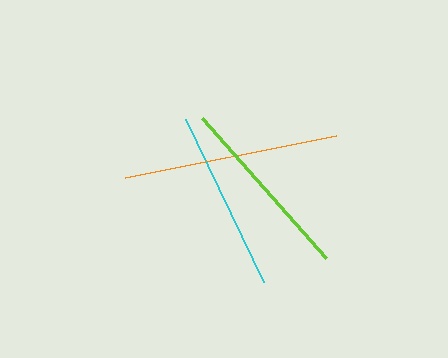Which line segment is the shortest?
The cyan line is the shortest at approximately 180 pixels.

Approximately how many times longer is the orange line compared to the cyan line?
The orange line is approximately 1.2 times the length of the cyan line.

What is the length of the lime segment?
The lime segment is approximately 187 pixels long.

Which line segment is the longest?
The orange line is the longest at approximately 215 pixels.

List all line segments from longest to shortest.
From longest to shortest: orange, lime, cyan.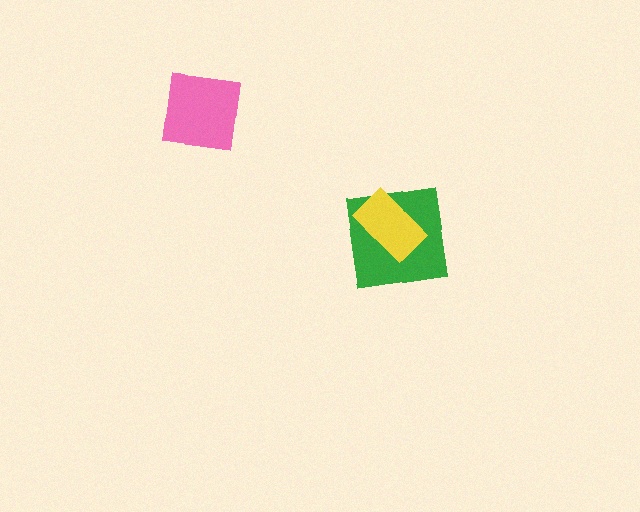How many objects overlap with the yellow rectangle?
1 object overlaps with the yellow rectangle.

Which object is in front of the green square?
The yellow rectangle is in front of the green square.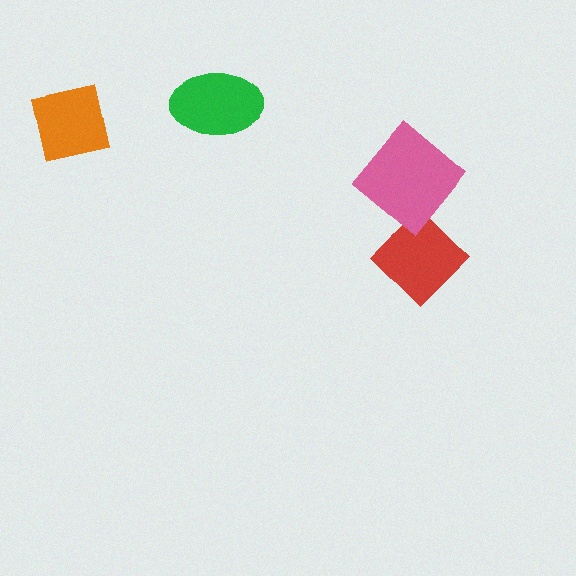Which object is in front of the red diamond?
The pink diamond is in front of the red diamond.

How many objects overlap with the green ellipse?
0 objects overlap with the green ellipse.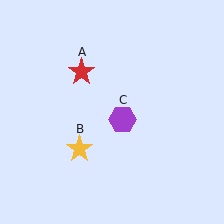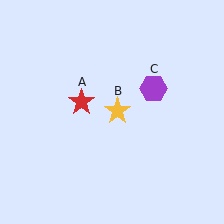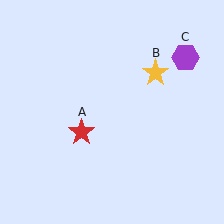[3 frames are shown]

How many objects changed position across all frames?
3 objects changed position: red star (object A), yellow star (object B), purple hexagon (object C).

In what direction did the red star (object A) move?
The red star (object A) moved down.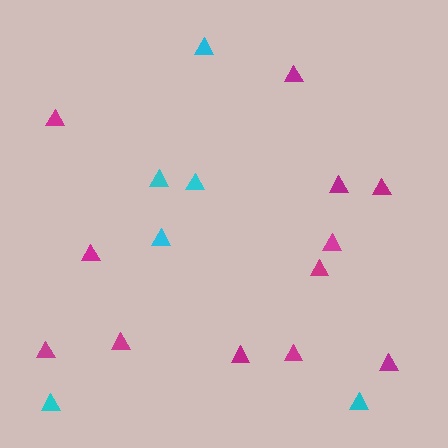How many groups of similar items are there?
There are 2 groups: one group of magenta triangles (12) and one group of cyan triangles (6).